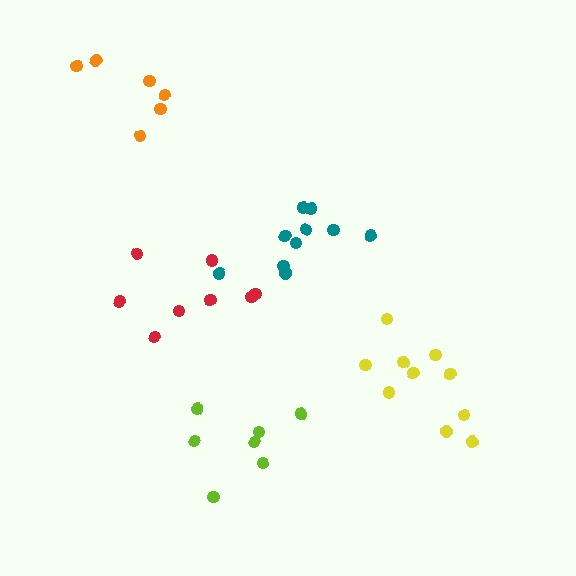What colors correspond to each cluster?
The clusters are colored: yellow, orange, lime, red, teal.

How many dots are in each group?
Group 1: 10 dots, Group 2: 6 dots, Group 3: 7 dots, Group 4: 8 dots, Group 5: 10 dots (41 total).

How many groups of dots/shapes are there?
There are 5 groups.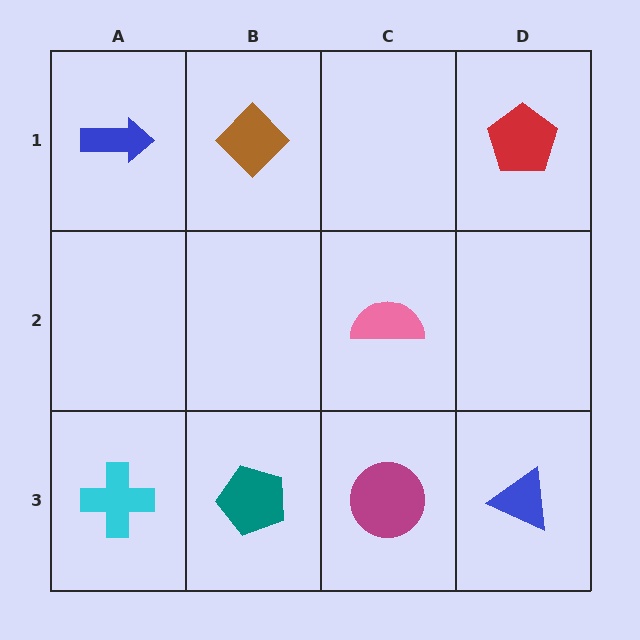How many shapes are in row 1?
3 shapes.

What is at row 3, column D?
A blue triangle.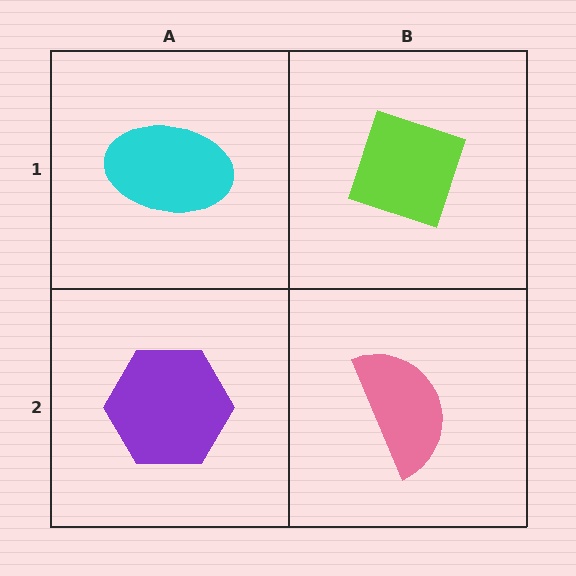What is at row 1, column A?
A cyan ellipse.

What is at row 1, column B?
A lime diamond.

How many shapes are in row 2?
2 shapes.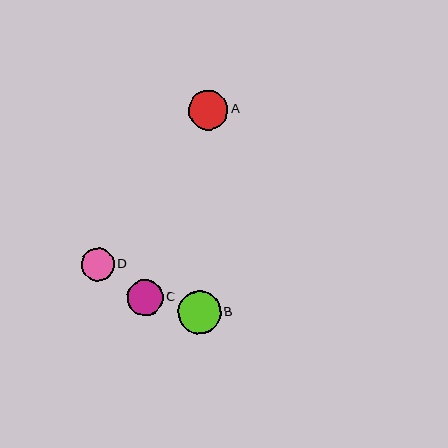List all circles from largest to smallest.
From largest to smallest: B, A, C, D.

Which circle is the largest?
Circle B is the largest with a size of approximately 43 pixels.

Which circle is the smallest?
Circle D is the smallest with a size of approximately 33 pixels.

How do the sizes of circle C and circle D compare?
Circle C and circle D are approximately the same size.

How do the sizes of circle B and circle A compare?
Circle B and circle A are approximately the same size.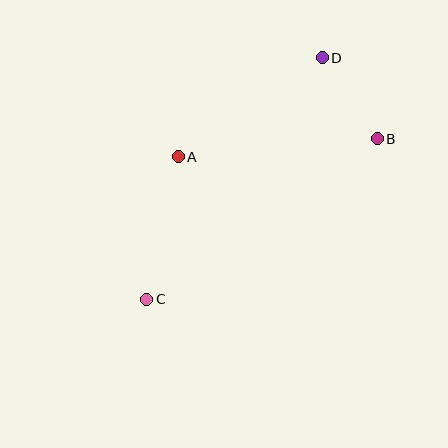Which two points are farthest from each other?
Points C and D are farthest from each other.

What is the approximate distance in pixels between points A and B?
The distance between A and B is approximately 200 pixels.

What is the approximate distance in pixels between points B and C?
The distance between B and C is approximately 281 pixels.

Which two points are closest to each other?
Points B and D are closest to each other.